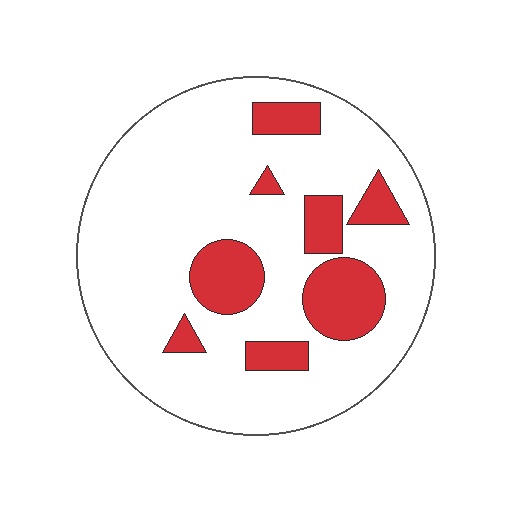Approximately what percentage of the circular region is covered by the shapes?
Approximately 20%.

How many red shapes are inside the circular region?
8.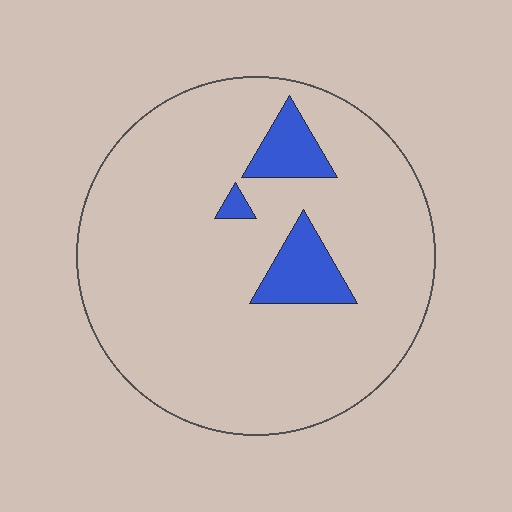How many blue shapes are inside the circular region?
3.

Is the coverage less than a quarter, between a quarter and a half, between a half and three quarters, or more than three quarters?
Less than a quarter.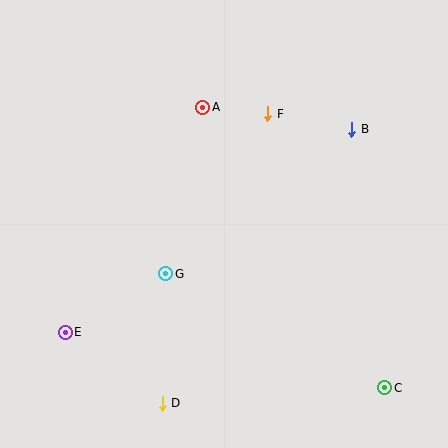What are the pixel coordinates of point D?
Point D is at (162, 403).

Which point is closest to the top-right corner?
Point B is closest to the top-right corner.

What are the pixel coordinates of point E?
Point E is at (65, 332).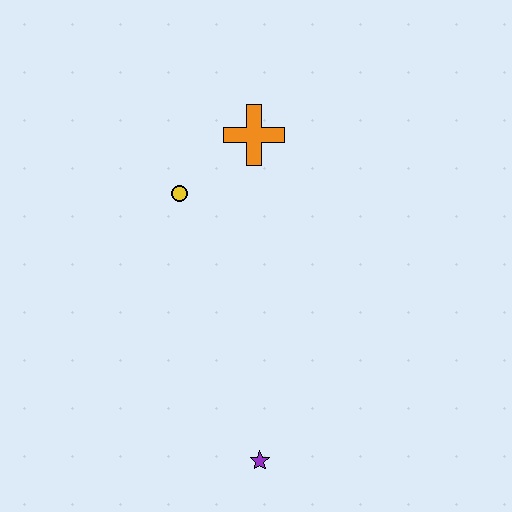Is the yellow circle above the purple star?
Yes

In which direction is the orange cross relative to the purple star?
The orange cross is above the purple star.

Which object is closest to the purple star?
The yellow circle is closest to the purple star.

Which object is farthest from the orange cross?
The purple star is farthest from the orange cross.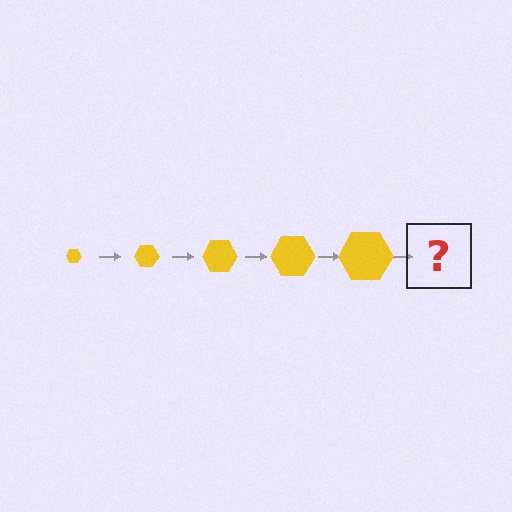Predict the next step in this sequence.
The next step is a yellow hexagon, larger than the previous one.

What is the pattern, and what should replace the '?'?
The pattern is that the hexagon gets progressively larger each step. The '?' should be a yellow hexagon, larger than the previous one.